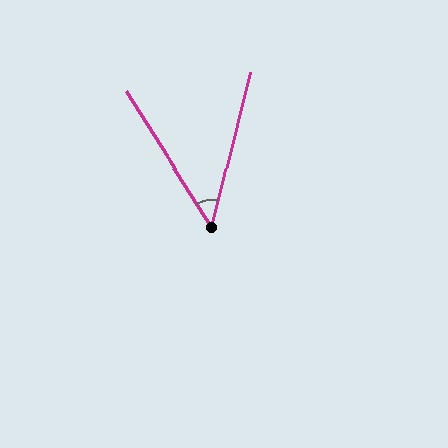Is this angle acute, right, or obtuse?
It is acute.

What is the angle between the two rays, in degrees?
Approximately 46 degrees.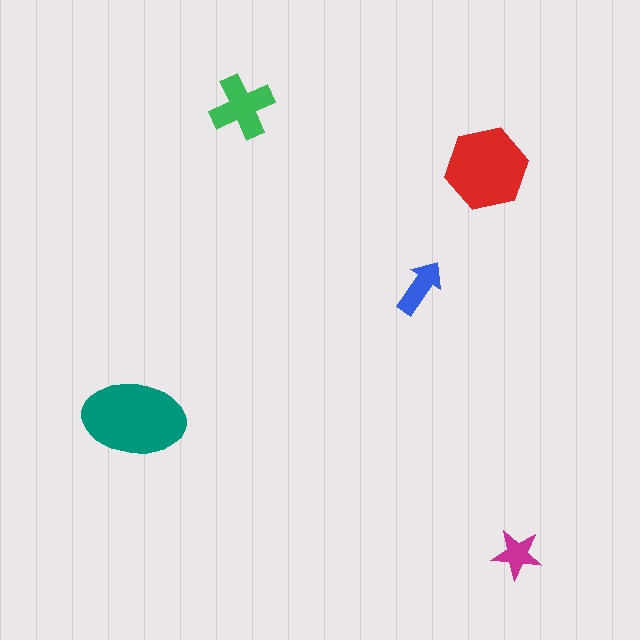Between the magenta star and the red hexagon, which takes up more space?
The red hexagon.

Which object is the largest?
The teal ellipse.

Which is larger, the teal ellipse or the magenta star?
The teal ellipse.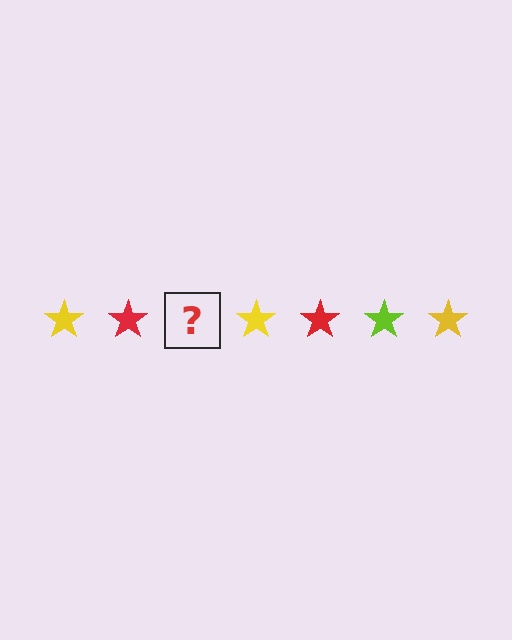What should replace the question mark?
The question mark should be replaced with a lime star.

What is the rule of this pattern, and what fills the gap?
The rule is that the pattern cycles through yellow, red, lime stars. The gap should be filled with a lime star.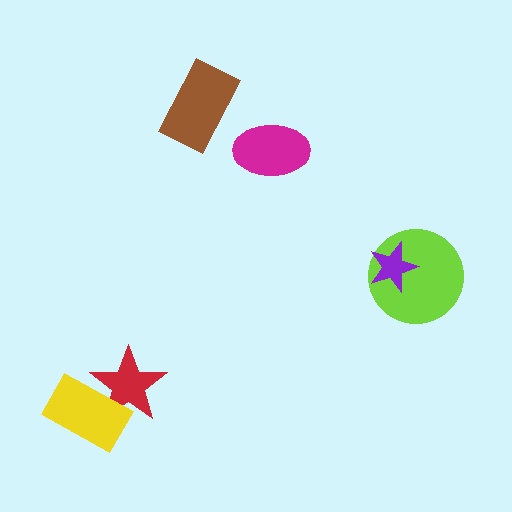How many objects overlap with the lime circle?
1 object overlaps with the lime circle.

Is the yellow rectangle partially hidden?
No, no other shape covers it.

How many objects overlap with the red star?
1 object overlaps with the red star.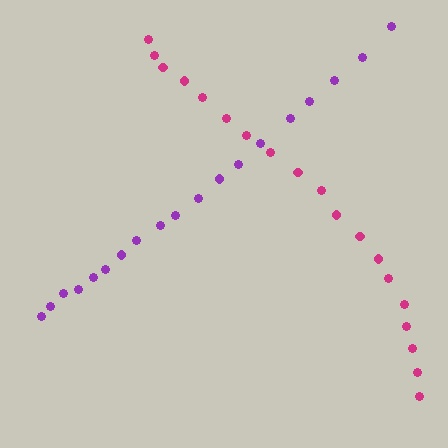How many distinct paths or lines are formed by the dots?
There are 2 distinct paths.